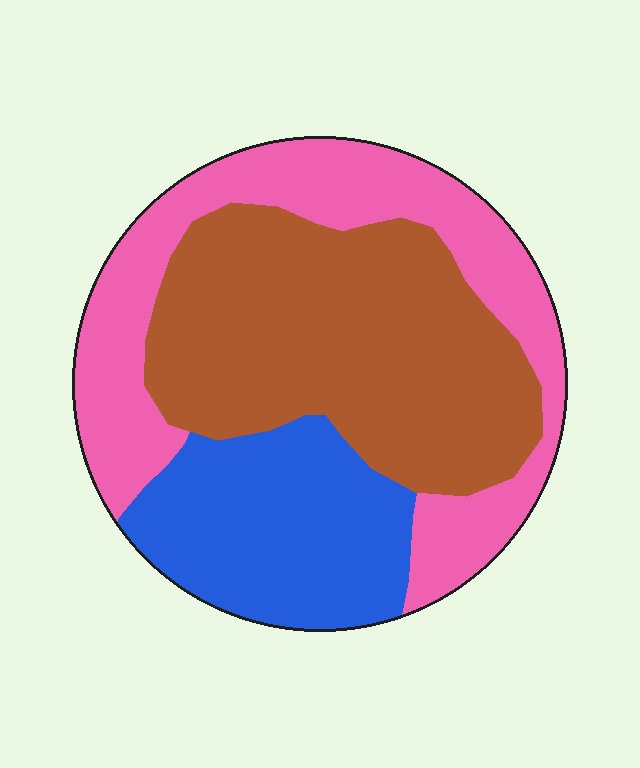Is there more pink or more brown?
Brown.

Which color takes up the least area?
Blue, at roughly 25%.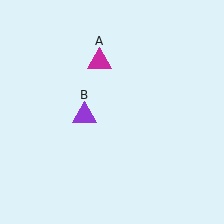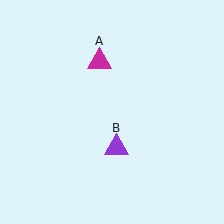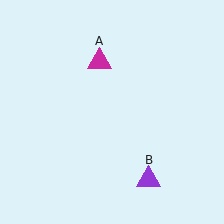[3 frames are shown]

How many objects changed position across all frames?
1 object changed position: purple triangle (object B).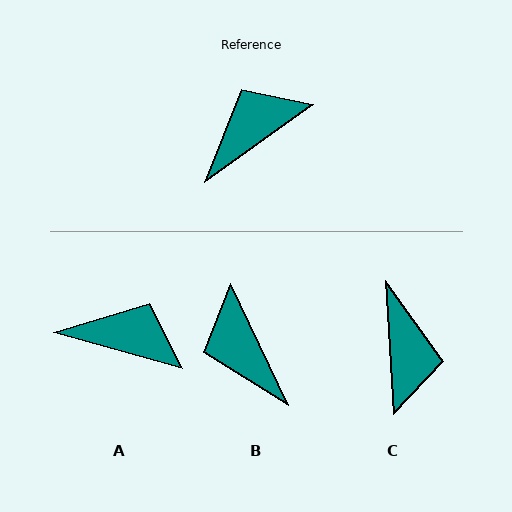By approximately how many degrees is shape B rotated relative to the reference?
Approximately 80 degrees counter-clockwise.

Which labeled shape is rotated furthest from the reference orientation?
C, about 122 degrees away.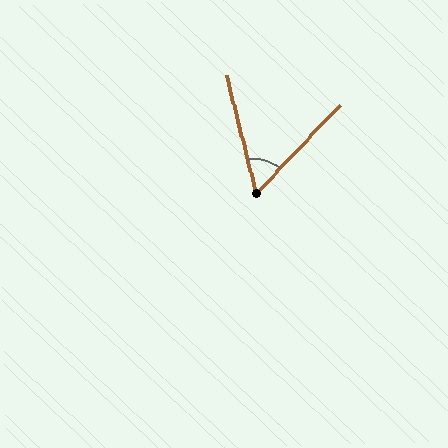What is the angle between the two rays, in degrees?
Approximately 57 degrees.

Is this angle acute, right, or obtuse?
It is acute.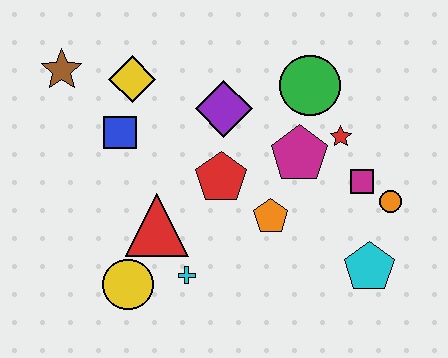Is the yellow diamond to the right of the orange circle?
No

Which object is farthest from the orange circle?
The brown star is farthest from the orange circle.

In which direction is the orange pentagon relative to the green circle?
The orange pentagon is below the green circle.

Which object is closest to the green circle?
The red star is closest to the green circle.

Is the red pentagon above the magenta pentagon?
No